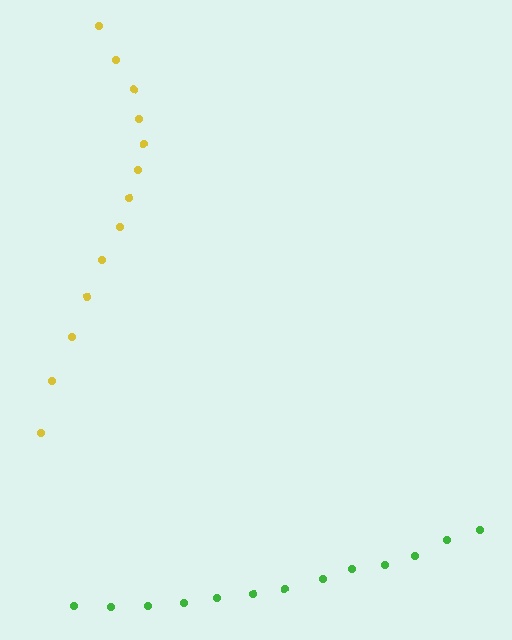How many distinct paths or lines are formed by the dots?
There are 2 distinct paths.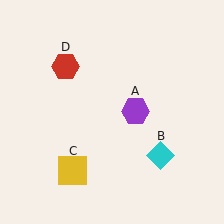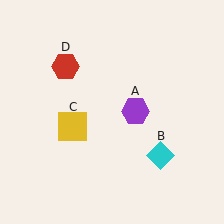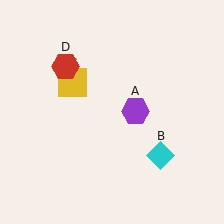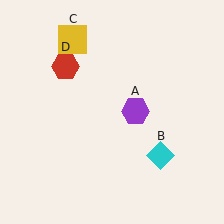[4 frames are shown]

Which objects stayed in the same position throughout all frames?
Purple hexagon (object A) and cyan diamond (object B) and red hexagon (object D) remained stationary.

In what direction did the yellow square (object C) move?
The yellow square (object C) moved up.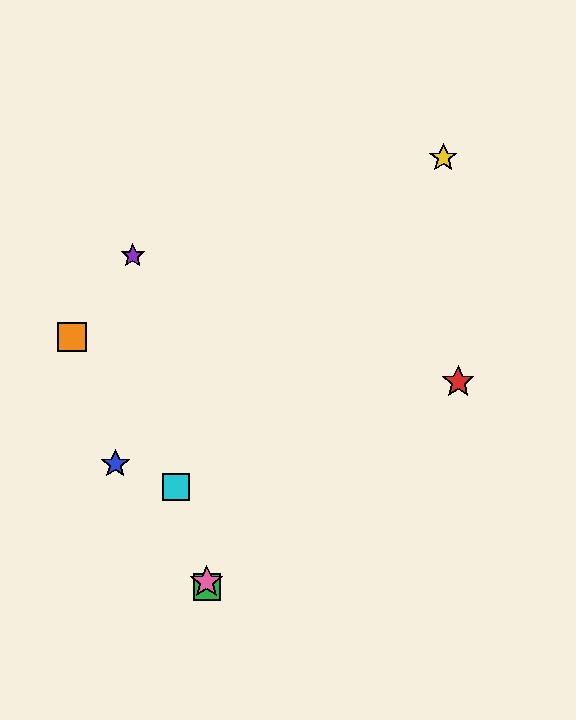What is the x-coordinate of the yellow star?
The yellow star is at x≈443.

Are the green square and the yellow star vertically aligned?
No, the green square is at x≈207 and the yellow star is at x≈443.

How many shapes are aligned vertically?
2 shapes (the green square, the pink star) are aligned vertically.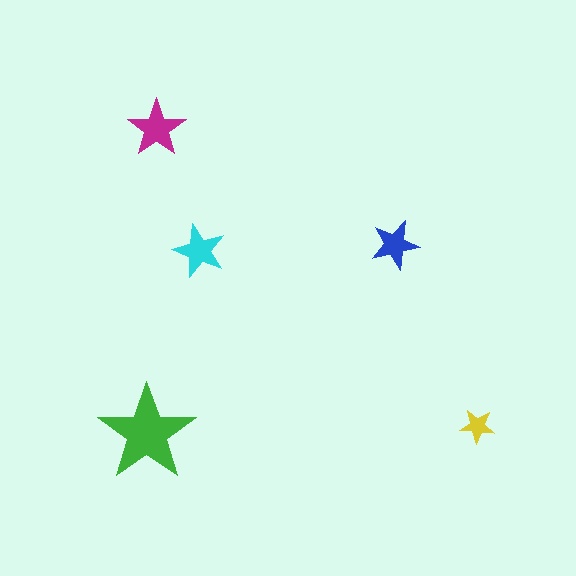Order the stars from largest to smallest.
the green one, the magenta one, the cyan one, the blue one, the yellow one.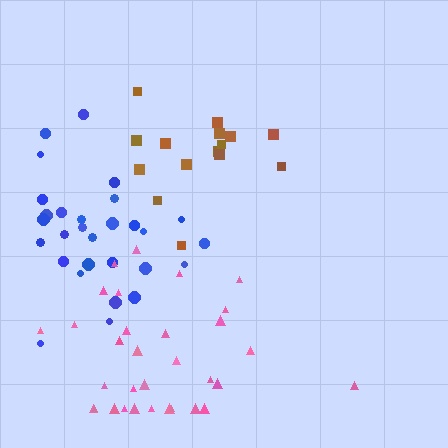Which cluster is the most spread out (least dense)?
Pink.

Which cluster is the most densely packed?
Brown.